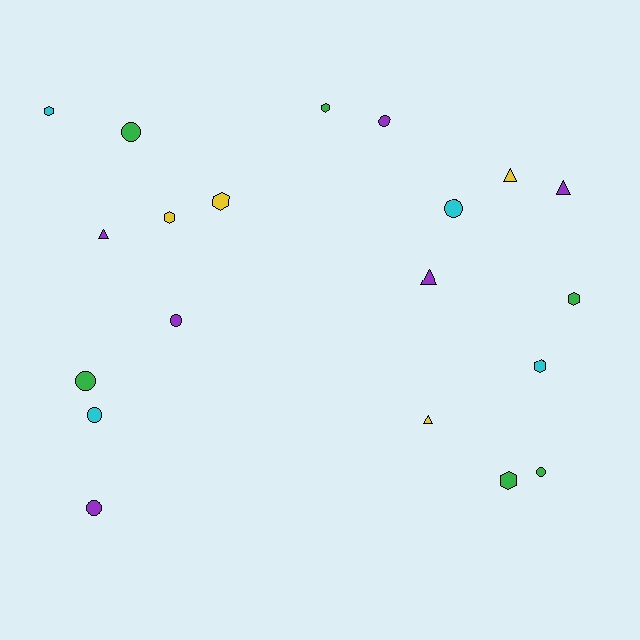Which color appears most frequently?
Green, with 6 objects.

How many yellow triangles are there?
There are 2 yellow triangles.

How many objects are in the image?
There are 20 objects.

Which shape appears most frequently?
Circle, with 8 objects.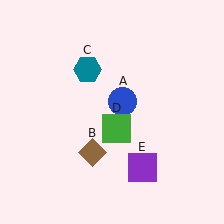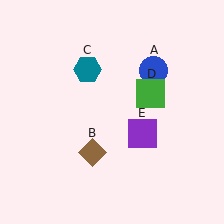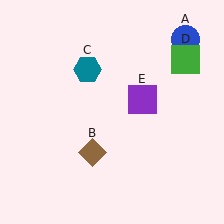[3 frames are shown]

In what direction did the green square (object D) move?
The green square (object D) moved up and to the right.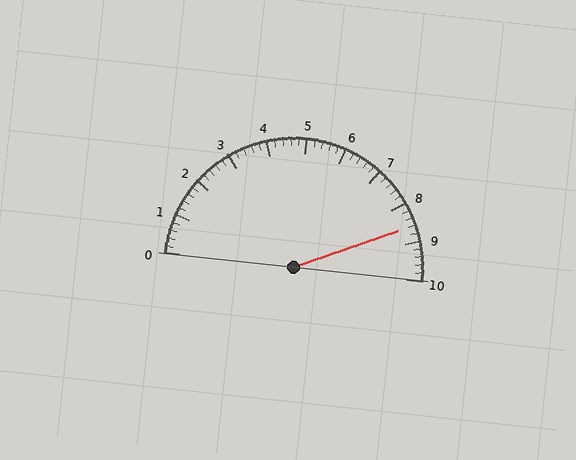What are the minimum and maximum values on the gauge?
The gauge ranges from 0 to 10.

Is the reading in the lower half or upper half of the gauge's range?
The reading is in the upper half of the range (0 to 10).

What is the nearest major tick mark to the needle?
The nearest major tick mark is 9.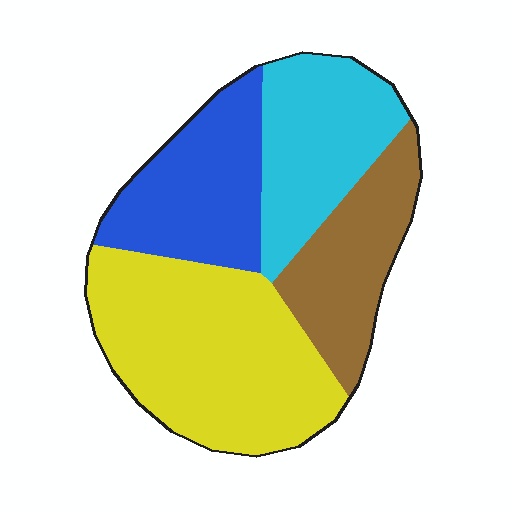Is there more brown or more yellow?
Yellow.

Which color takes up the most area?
Yellow, at roughly 40%.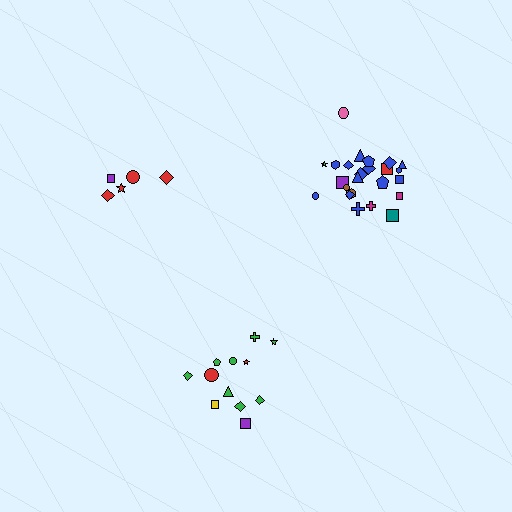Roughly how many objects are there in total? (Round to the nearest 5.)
Roughly 40 objects in total.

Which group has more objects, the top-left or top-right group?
The top-right group.